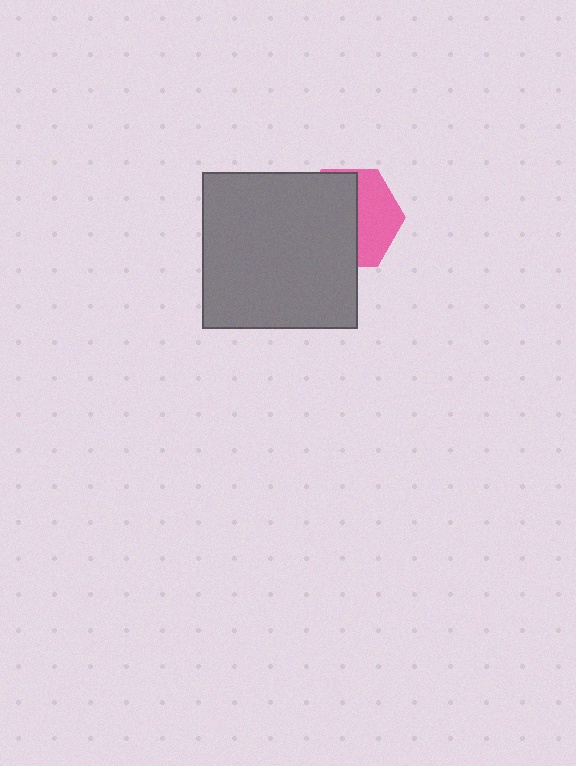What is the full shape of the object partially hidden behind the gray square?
The partially hidden object is a pink hexagon.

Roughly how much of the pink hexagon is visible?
A small part of it is visible (roughly 41%).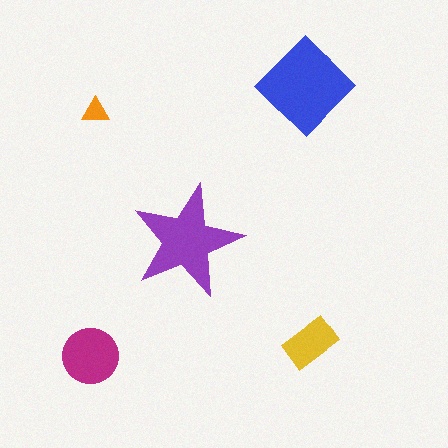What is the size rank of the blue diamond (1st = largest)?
1st.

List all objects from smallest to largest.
The orange triangle, the yellow rectangle, the magenta circle, the purple star, the blue diamond.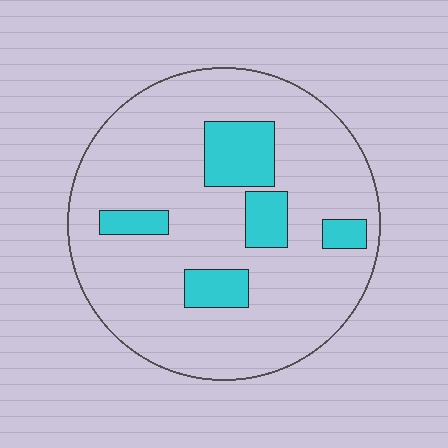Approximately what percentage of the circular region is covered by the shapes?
Approximately 15%.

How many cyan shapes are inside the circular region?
5.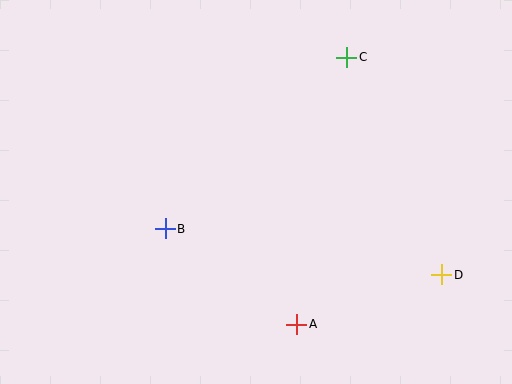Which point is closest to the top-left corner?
Point B is closest to the top-left corner.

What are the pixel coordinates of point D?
Point D is at (442, 275).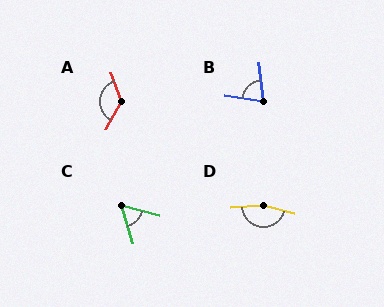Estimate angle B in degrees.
Approximately 74 degrees.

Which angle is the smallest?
C, at approximately 57 degrees.